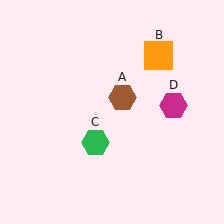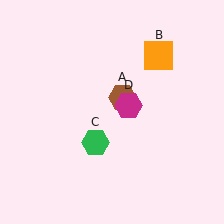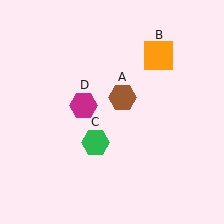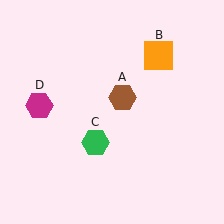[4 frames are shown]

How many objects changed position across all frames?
1 object changed position: magenta hexagon (object D).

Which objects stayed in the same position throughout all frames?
Brown hexagon (object A) and orange square (object B) and green hexagon (object C) remained stationary.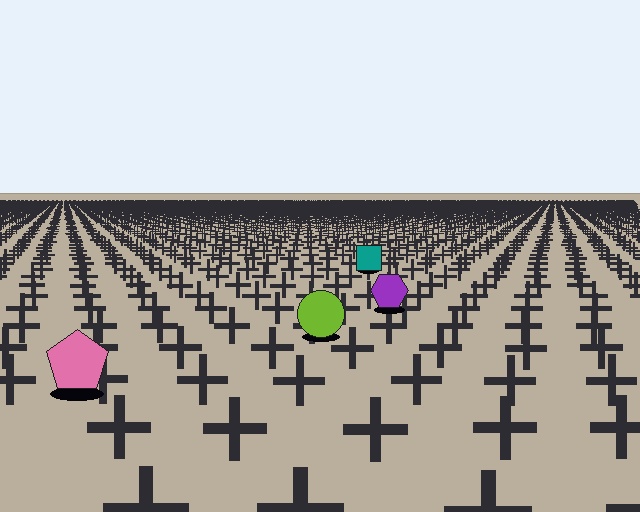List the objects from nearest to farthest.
From nearest to farthest: the pink pentagon, the lime circle, the purple hexagon, the teal square.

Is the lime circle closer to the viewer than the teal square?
Yes. The lime circle is closer — you can tell from the texture gradient: the ground texture is coarser near it.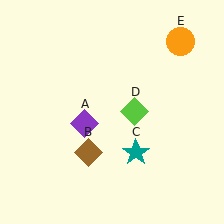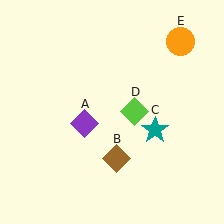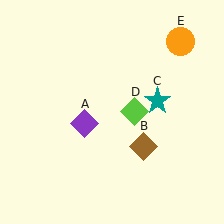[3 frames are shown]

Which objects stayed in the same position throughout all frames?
Purple diamond (object A) and lime diamond (object D) and orange circle (object E) remained stationary.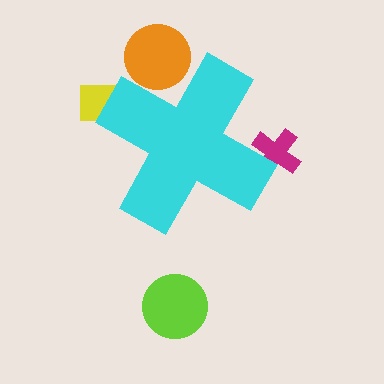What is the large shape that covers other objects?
A cyan cross.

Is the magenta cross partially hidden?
Yes, the magenta cross is partially hidden behind the cyan cross.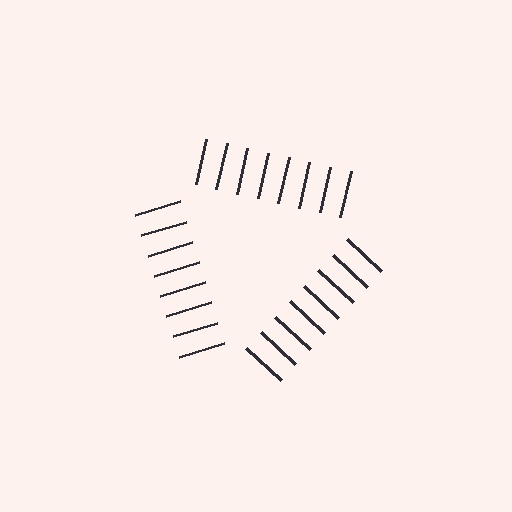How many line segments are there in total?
24 — 8 along each of the 3 edges.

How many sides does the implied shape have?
3 sides — the line-ends trace a triangle.